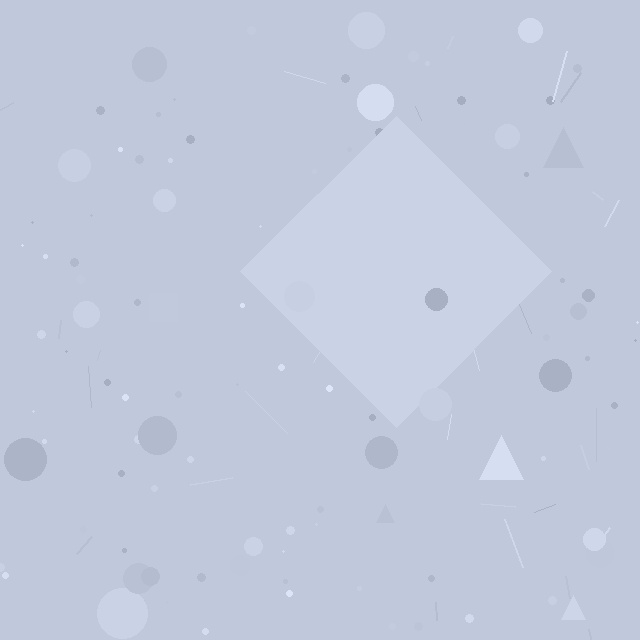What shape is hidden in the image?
A diamond is hidden in the image.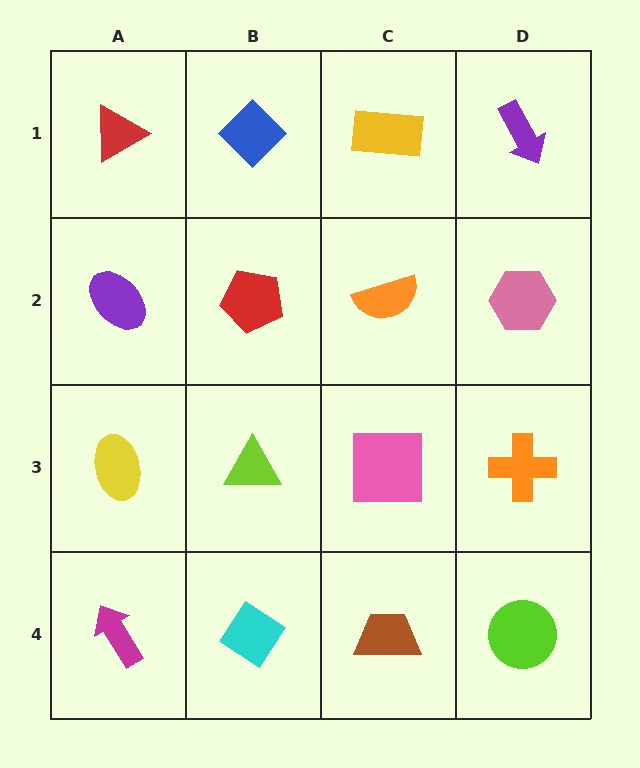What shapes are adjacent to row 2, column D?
A purple arrow (row 1, column D), an orange cross (row 3, column D), an orange semicircle (row 2, column C).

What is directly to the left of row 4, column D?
A brown trapezoid.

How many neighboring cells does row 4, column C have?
3.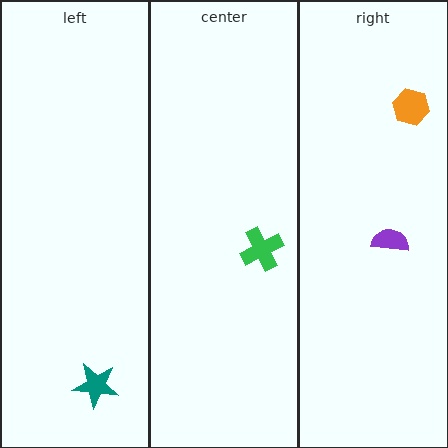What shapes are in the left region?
The teal star.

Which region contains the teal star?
The left region.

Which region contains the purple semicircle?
The right region.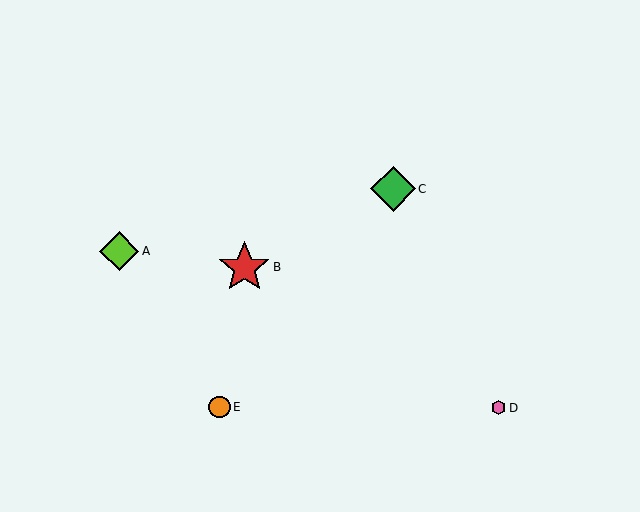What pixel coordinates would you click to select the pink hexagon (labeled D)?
Click at (498, 408) to select the pink hexagon D.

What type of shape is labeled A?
Shape A is a lime diamond.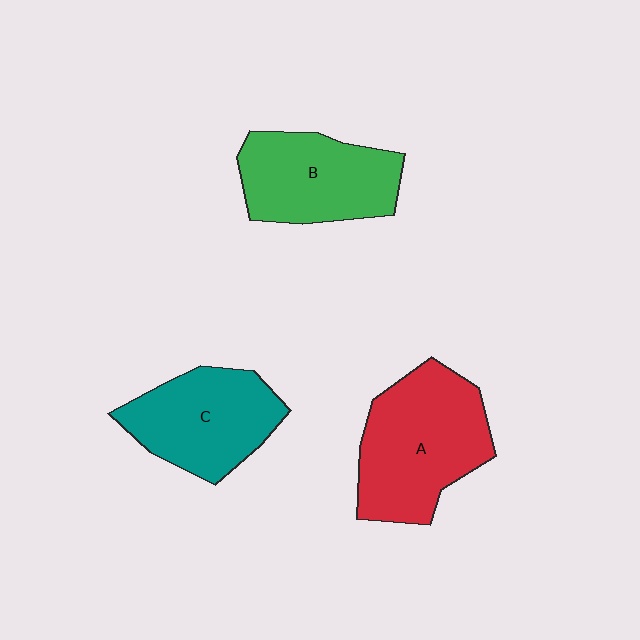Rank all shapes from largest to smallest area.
From largest to smallest: A (red), B (green), C (teal).